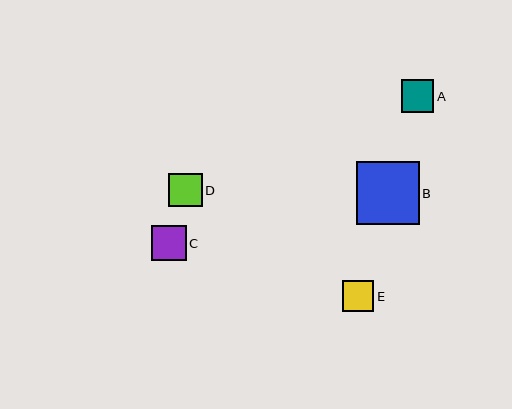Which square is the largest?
Square B is the largest with a size of approximately 63 pixels.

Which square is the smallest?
Square E is the smallest with a size of approximately 31 pixels.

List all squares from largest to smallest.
From largest to smallest: B, C, D, A, E.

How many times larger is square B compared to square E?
Square B is approximately 2.0 times the size of square E.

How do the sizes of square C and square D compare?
Square C and square D are approximately the same size.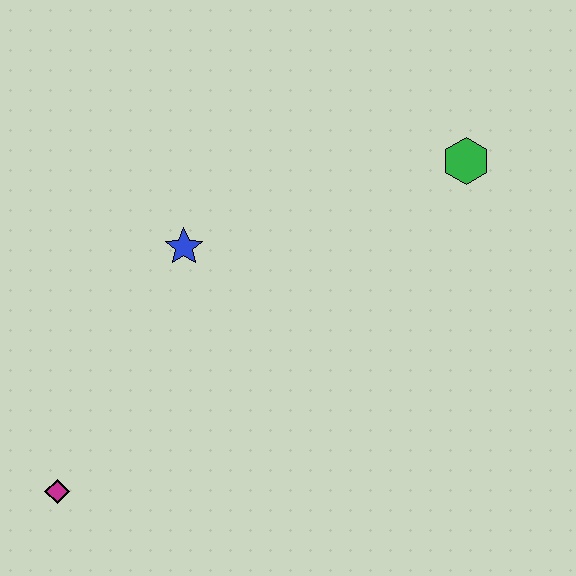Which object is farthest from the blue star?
The green hexagon is farthest from the blue star.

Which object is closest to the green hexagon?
The blue star is closest to the green hexagon.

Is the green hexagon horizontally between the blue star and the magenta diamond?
No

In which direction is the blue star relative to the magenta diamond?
The blue star is above the magenta diamond.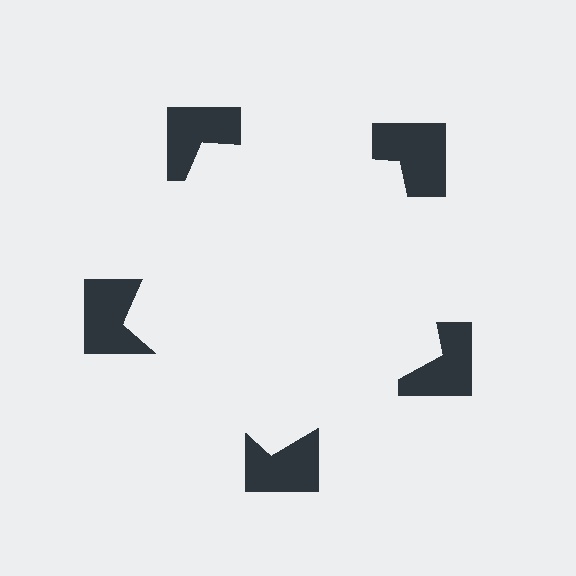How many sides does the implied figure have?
5 sides.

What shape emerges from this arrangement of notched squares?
An illusory pentagon — its edges are inferred from the aligned wedge cuts in the notched squares, not physically drawn.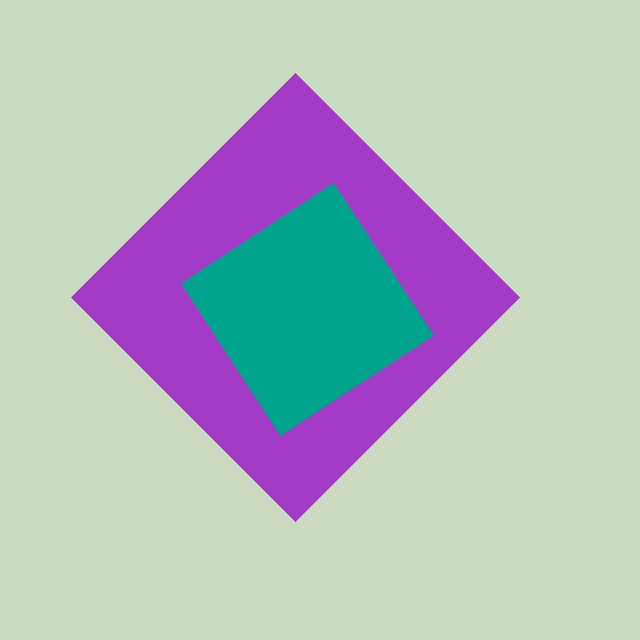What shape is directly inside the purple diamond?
The teal diamond.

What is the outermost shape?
The purple diamond.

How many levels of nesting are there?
2.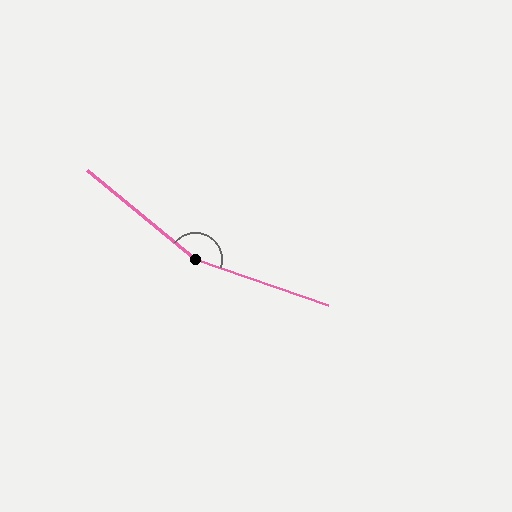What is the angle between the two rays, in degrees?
Approximately 159 degrees.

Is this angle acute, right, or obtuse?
It is obtuse.